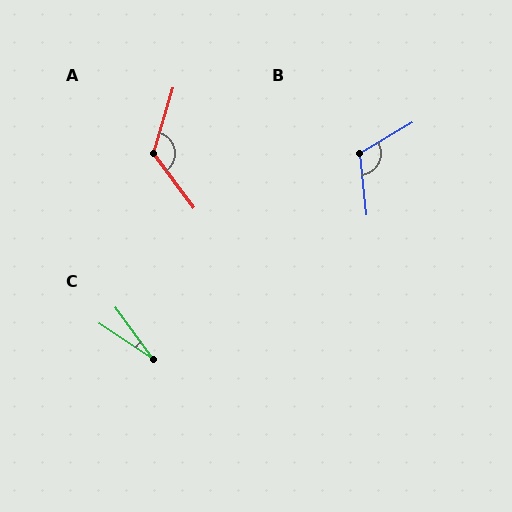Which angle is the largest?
A, at approximately 126 degrees.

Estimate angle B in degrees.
Approximately 114 degrees.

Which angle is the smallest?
C, at approximately 20 degrees.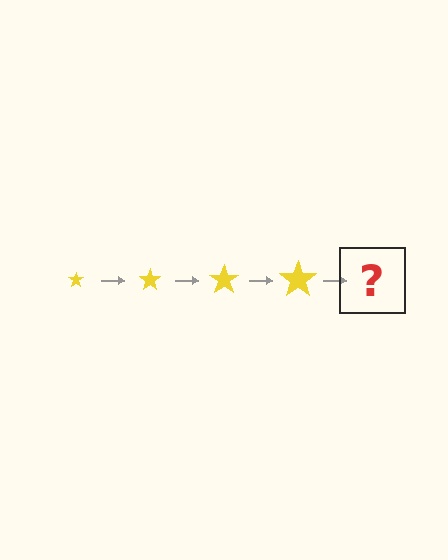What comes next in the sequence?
The next element should be a yellow star, larger than the previous one.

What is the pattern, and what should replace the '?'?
The pattern is that the star gets progressively larger each step. The '?' should be a yellow star, larger than the previous one.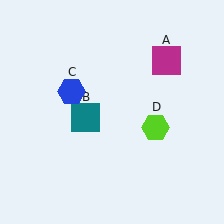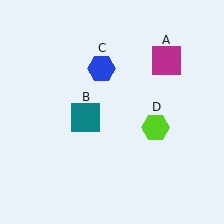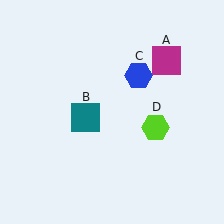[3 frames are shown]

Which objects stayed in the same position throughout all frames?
Magenta square (object A) and teal square (object B) and lime hexagon (object D) remained stationary.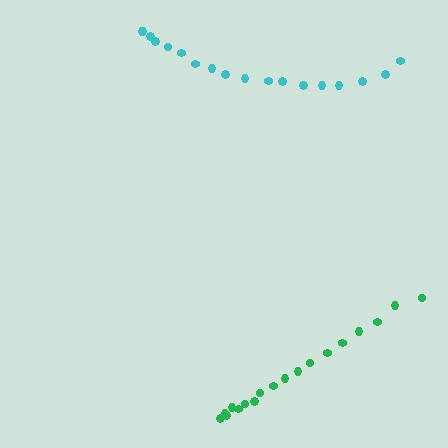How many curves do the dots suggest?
There are 2 distinct paths.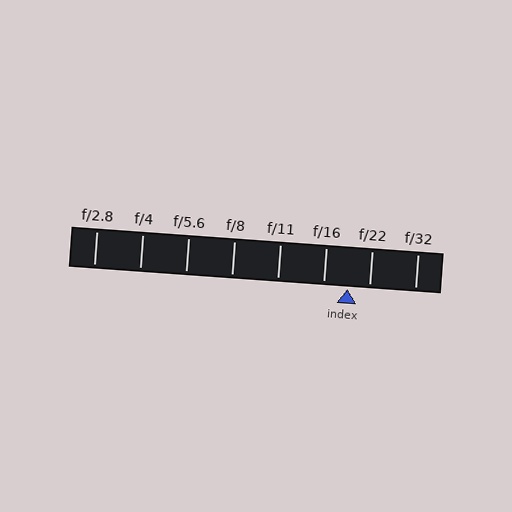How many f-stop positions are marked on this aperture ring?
There are 8 f-stop positions marked.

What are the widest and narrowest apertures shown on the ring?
The widest aperture shown is f/2.8 and the narrowest is f/32.